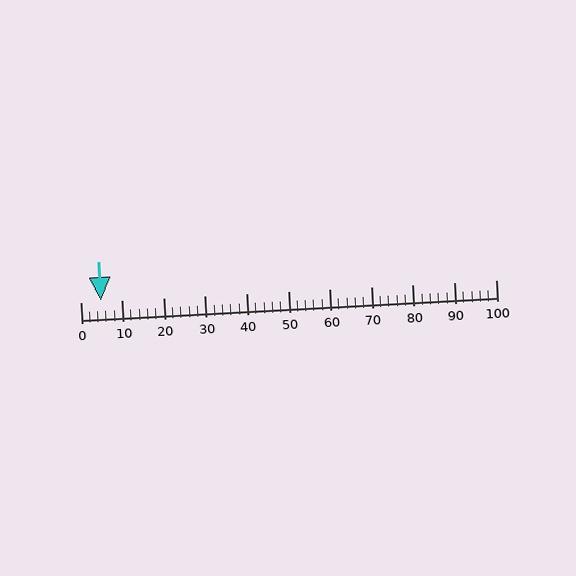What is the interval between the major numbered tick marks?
The major tick marks are spaced 10 units apart.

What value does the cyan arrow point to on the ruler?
The cyan arrow points to approximately 5.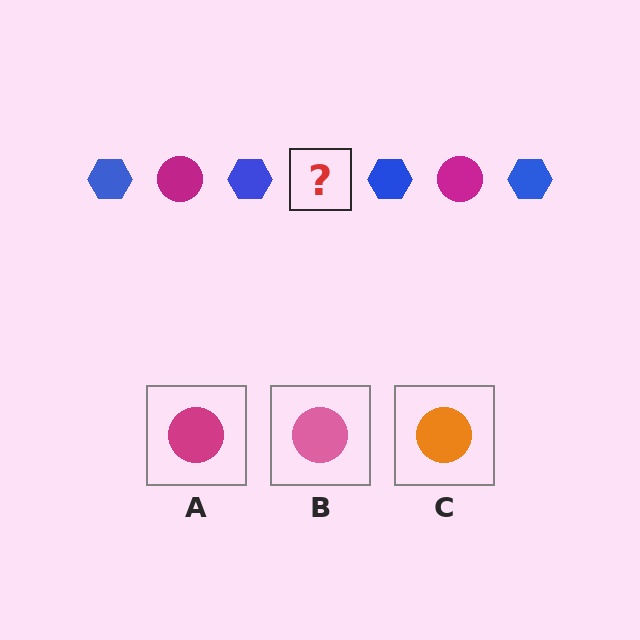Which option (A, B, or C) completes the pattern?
A.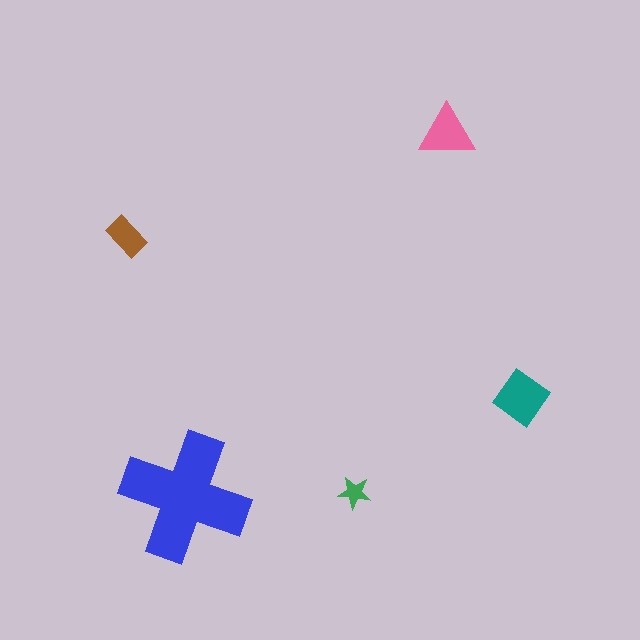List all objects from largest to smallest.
The blue cross, the teal diamond, the pink triangle, the brown rectangle, the green star.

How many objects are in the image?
There are 5 objects in the image.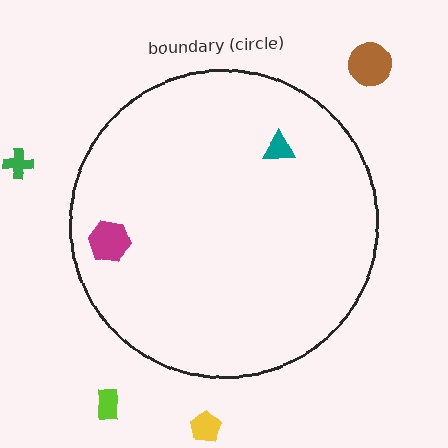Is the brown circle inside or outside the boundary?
Outside.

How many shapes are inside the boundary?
2 inside, 4 outside.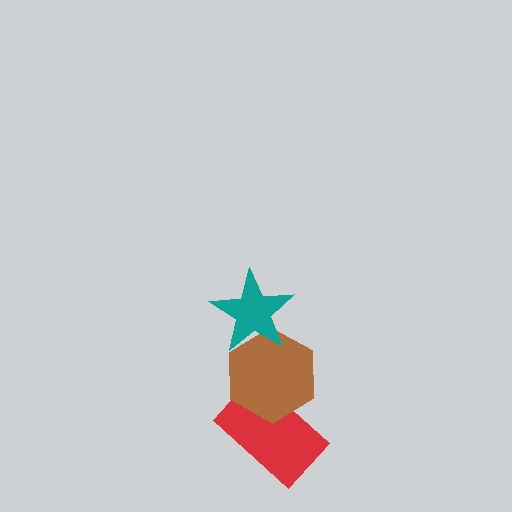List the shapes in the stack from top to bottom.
From top to bottom: the teal star, the brown hexagon, the red rectangle.